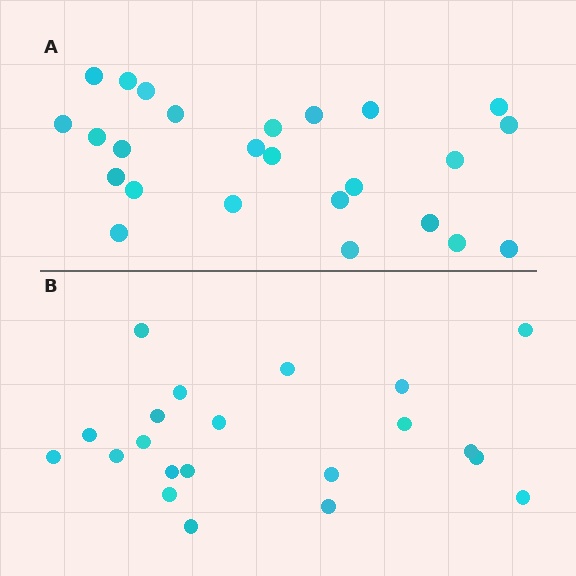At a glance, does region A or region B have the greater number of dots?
Region A (the top region) has more dots.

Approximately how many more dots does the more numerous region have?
Region A has about 4 more dots than region B.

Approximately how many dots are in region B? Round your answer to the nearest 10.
About 20 dots. (The exact count is 21, which rounds to 20.)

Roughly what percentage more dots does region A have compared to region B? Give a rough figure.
About 20% more.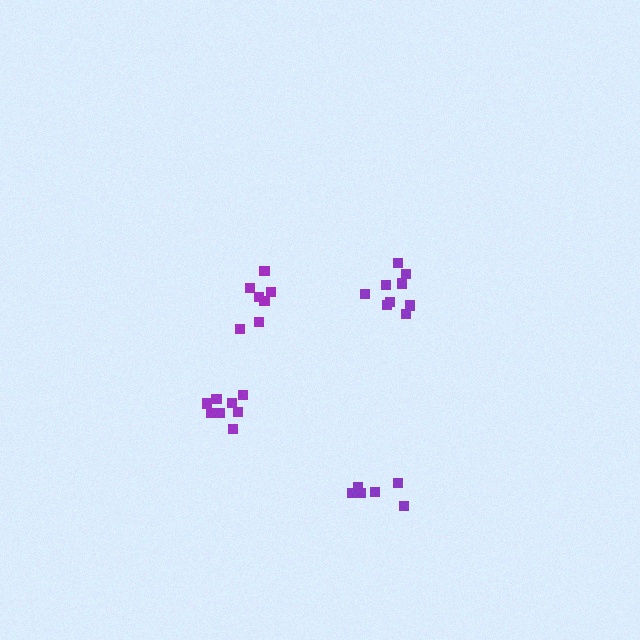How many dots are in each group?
Group 1: 8 dots, Group 2: 9 dots, Group 3: 6 dots, Group 4: 7 dots (30 total).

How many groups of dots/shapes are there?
There are 4 groups.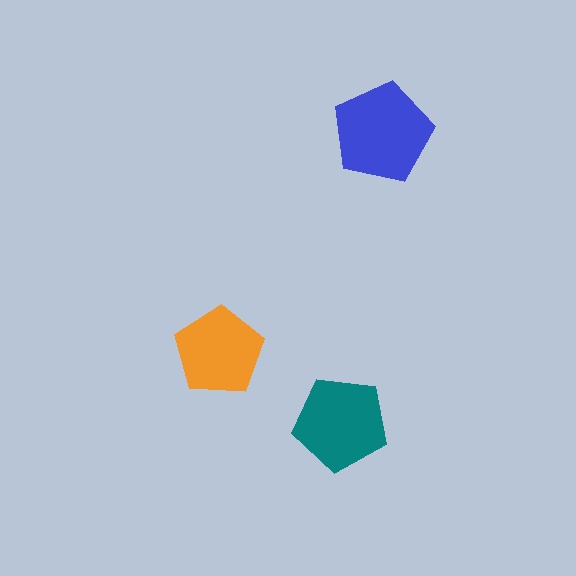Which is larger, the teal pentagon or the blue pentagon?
The blue one.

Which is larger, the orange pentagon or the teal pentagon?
The teal one.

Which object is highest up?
The blue pentagon is topmost.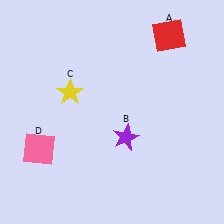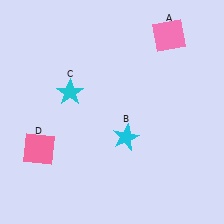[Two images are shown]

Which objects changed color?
A changed from red to pink. B changed from purple to cyan. C changed from yellow to cyan.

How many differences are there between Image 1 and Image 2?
There are 3 differences between the two images.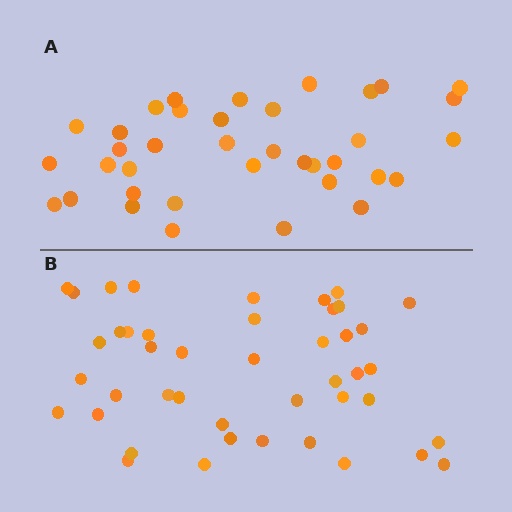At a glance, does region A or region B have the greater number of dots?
Region B (the bottom region) has more dots.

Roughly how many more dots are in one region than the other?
Region B has roughly 8 or so more dots than region A.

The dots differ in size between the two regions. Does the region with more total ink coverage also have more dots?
No. Region A has more total ink coverage because its dots are larger, but region B actually contains more individual dots. Total area can be misleading — the number of items is what matters here.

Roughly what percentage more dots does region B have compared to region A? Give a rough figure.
About 20% more.